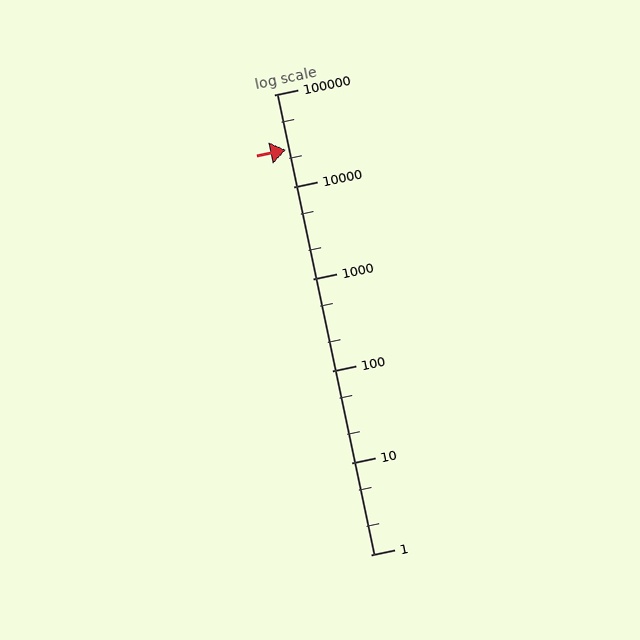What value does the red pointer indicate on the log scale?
The pointer indicates approximately 25000.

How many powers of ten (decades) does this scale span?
The scale spans 5 decades, from 1 to 100000.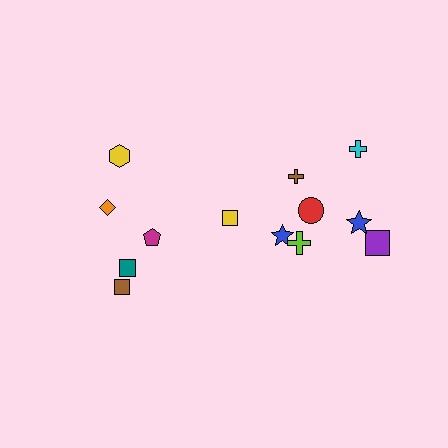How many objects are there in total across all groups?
There are 13 objects.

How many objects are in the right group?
There are 8 objects.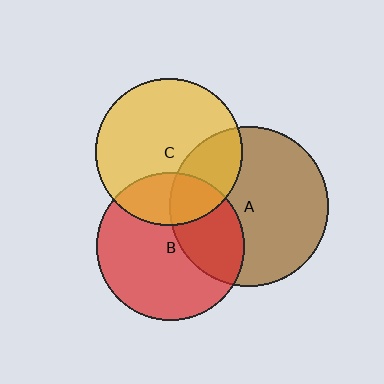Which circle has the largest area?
Circle A (brown).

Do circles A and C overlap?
Yes.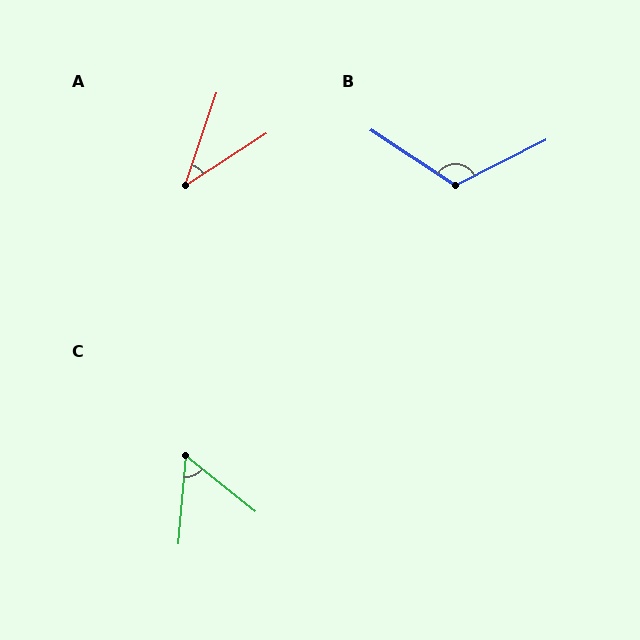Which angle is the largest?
B, at approximately 120 degrees.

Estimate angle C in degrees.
Approximately 56 degrees.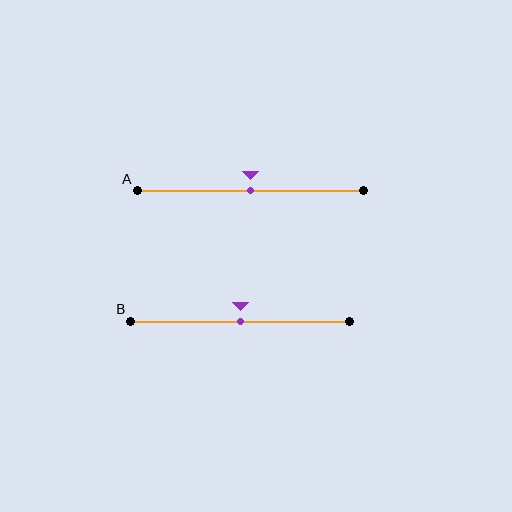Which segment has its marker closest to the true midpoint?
Segment A has its marker closest to the true midpoint.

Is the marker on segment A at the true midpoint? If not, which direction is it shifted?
Yes, the marker on segment A is at the true midpoint.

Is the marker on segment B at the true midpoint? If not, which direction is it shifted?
Yes, the marker on segment B is at the true midpoint.